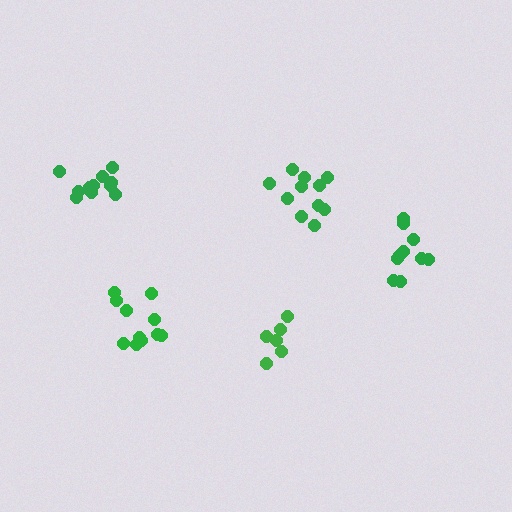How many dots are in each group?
Group 1: 11 dots, Group 2: 10 dots, Group 3: 11 dots, Group 4: 6 dots, Group 5: 11 dots (49 total).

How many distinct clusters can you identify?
There are 5 distinct clusters.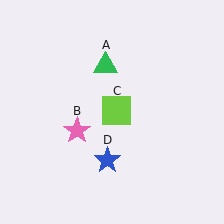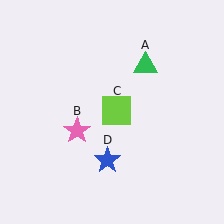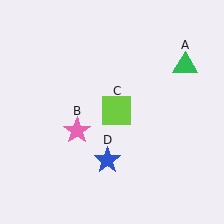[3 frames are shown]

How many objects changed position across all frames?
1 object changed position: green triangle (object A).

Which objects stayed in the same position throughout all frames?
Pink star (object B) and lime square (object C) and blue star (object D) remained stationary.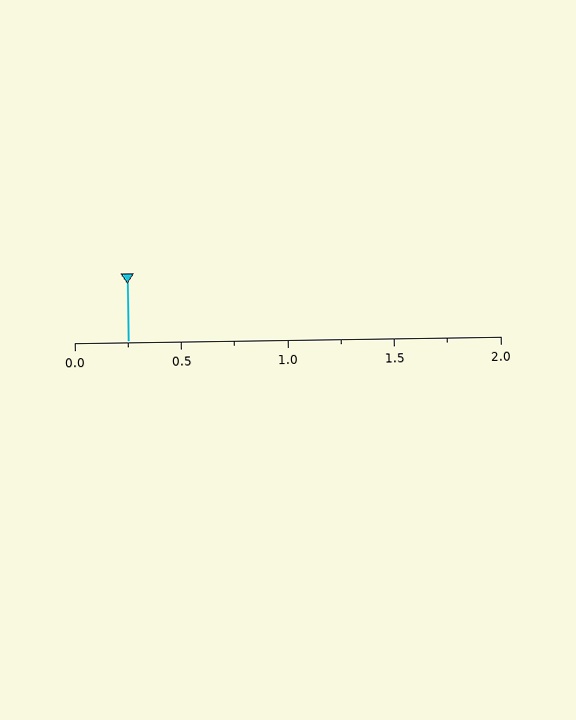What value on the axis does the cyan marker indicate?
The marker indicates approximately 0.25.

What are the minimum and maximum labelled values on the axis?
The axis runs from 0.0 to 2.0.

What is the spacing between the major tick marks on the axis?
The major ticks are spaced 0.5 apart.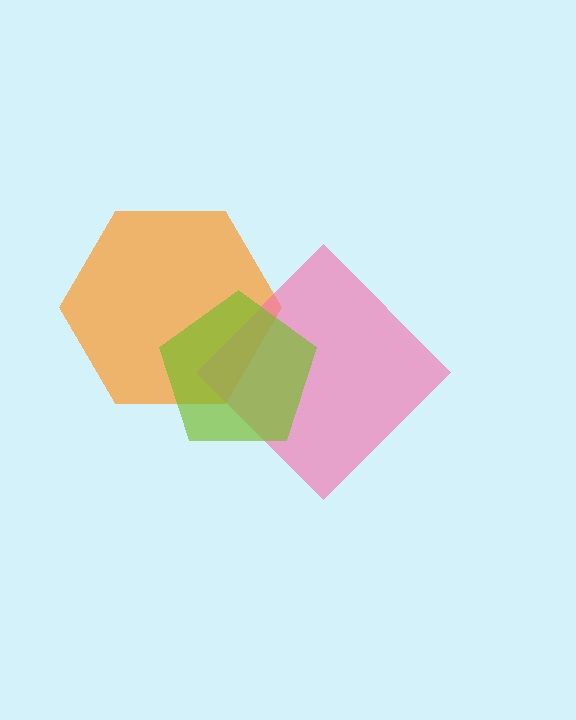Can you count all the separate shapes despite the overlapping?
Yes, there are 3 separate shapes.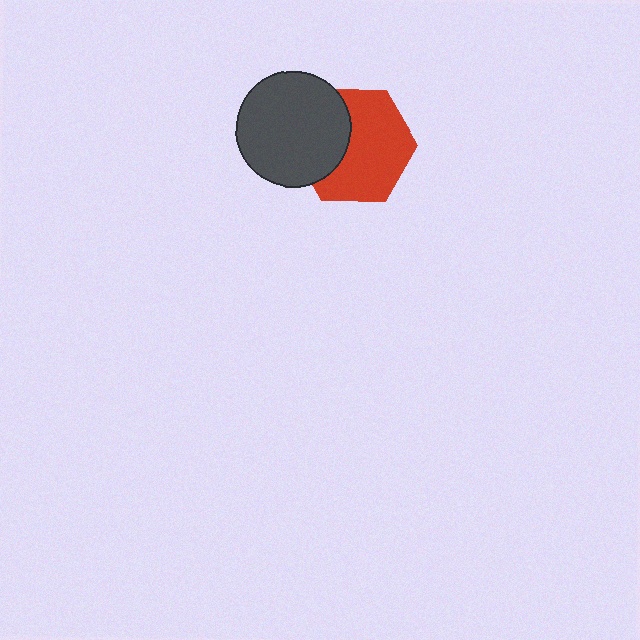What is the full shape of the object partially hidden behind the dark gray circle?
The partially hidden object is a red hexagon.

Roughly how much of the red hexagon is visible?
Most of it is visible (roughly 65%).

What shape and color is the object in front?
The object in front is a dark gray circle.